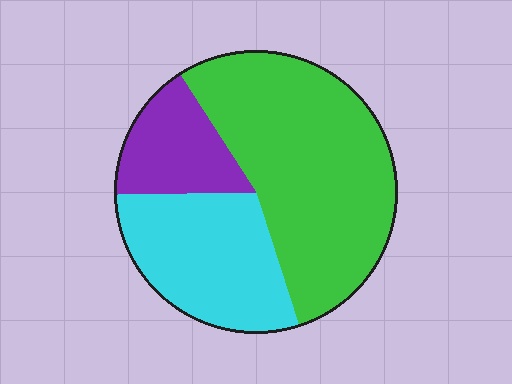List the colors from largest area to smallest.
From largest to smallest: green, cyan, purple.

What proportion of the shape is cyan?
Cyan takes up about one third (1/3) of the shape.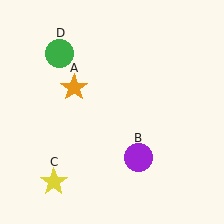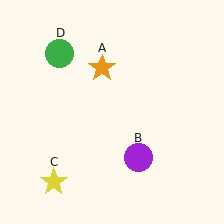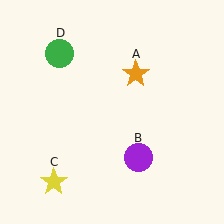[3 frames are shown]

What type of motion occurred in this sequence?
The orange star (object A) rotated clockwise around the center of the scene.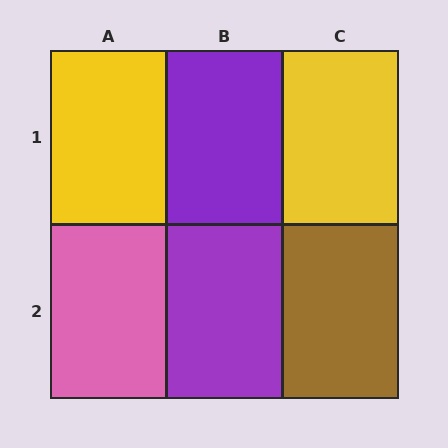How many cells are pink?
1 cell is pink.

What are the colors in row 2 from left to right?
Pink, purple, brown.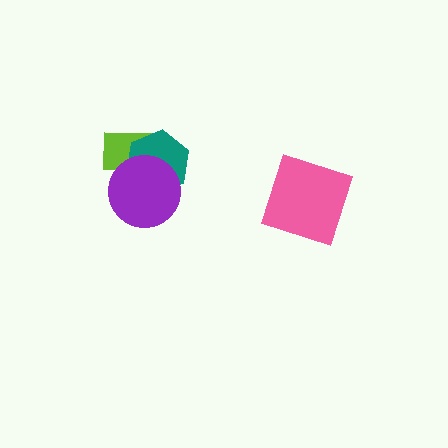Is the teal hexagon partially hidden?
Yes, it is partially covered by another shape.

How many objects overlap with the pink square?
0 objects overlap with the pink square.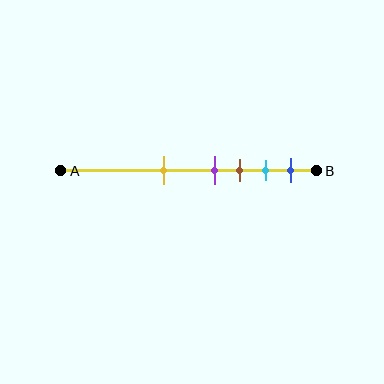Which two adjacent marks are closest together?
The purple and brown marks are the closest adjacent pair.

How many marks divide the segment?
There are 5 marks dividing the segment.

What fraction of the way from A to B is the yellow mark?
The yellow mark is approximately 40% (0.4) of the way from A to B.